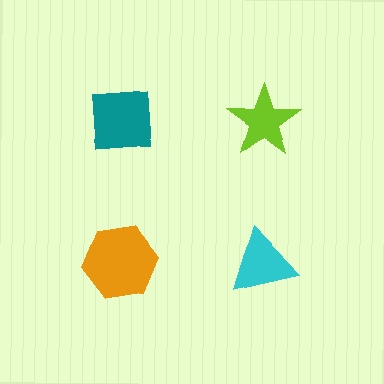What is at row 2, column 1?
An orange hexagon.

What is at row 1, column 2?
A lime star.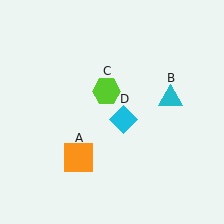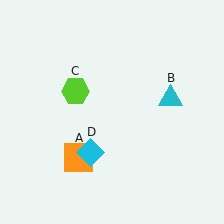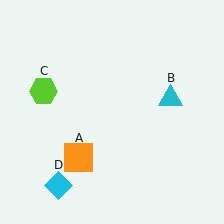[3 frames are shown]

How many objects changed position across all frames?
2 objects changed position: lime hexagon (object C), cyan diamond (object D).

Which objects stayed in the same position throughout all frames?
Orange square (object A) and cyan triangle (object B) remained stationary.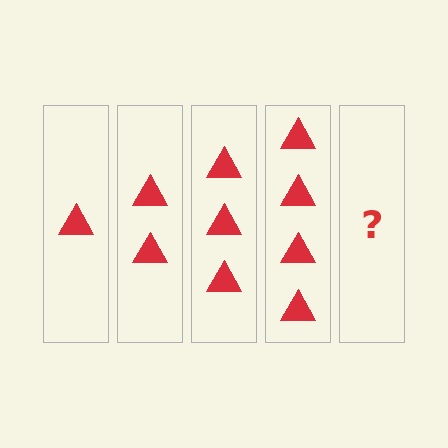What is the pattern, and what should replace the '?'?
The pattern is that each step adds one more triangle. The '?' should be 5 triangles.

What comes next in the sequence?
The next element should be 5 triangles.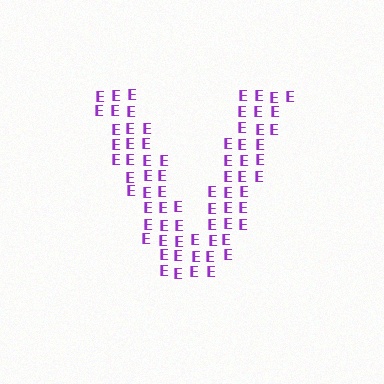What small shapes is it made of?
It is made of small letter E's.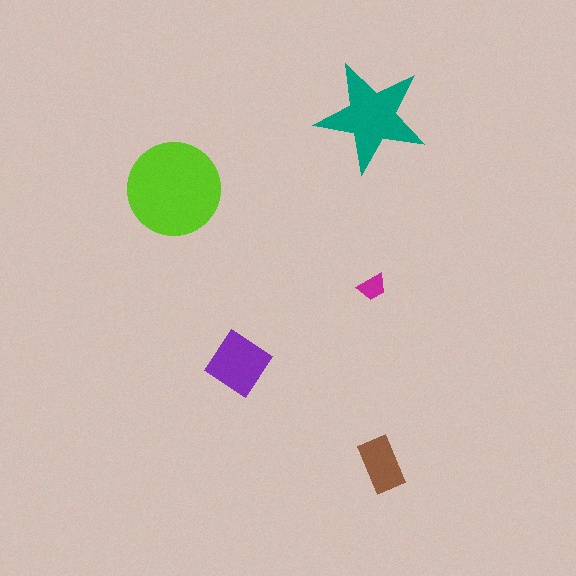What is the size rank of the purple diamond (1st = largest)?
3rd.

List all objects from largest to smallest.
The lime circle, the teal star, the purple diamond, the brown rectangle, the magenta trapezoid.